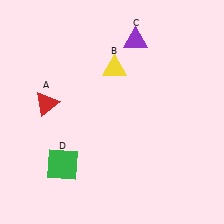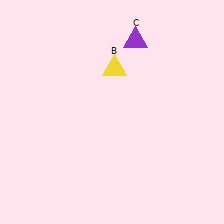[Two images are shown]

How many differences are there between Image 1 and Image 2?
There are 2 differences between the two images.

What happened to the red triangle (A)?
The red triangle (A) was removed in Image 2. It was in the top-left area of Image 1.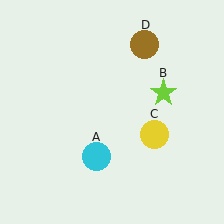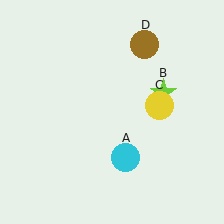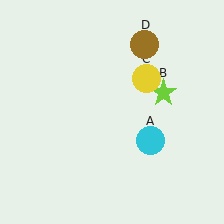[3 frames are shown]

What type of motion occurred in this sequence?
The cyan circle (object A), yellow circle (object C) rotated counterclockwise around the center of the scene.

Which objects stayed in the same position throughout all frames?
Lime star (object B) and brown circle (object D) remained stationary.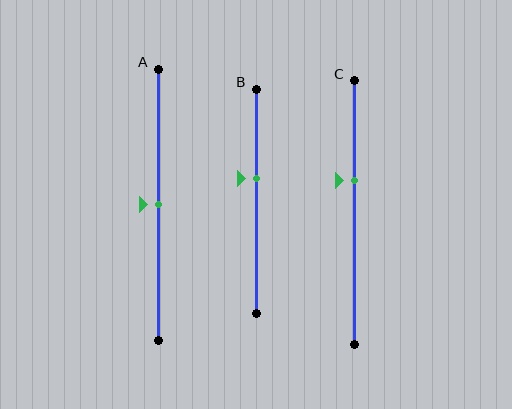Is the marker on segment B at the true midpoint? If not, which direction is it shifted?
No, the marker on segment B is shifted upward by about 10% of the segment length.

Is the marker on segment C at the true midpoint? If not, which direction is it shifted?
No, the marker on segment C is shifted upward by about 12% of the segment length.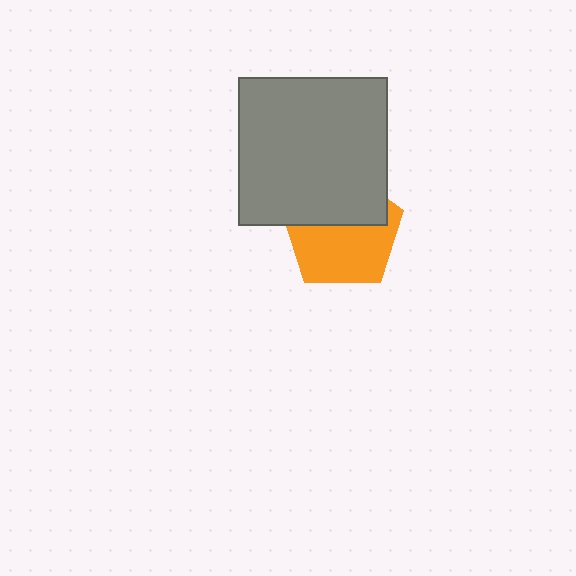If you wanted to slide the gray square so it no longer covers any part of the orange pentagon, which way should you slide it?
Slide it up — that is the most direct way to separate the two shapes.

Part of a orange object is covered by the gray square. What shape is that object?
It is a pentagon.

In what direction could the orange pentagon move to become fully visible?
The orange pentagon could move down. That would shift it out from behind the gray square entirely.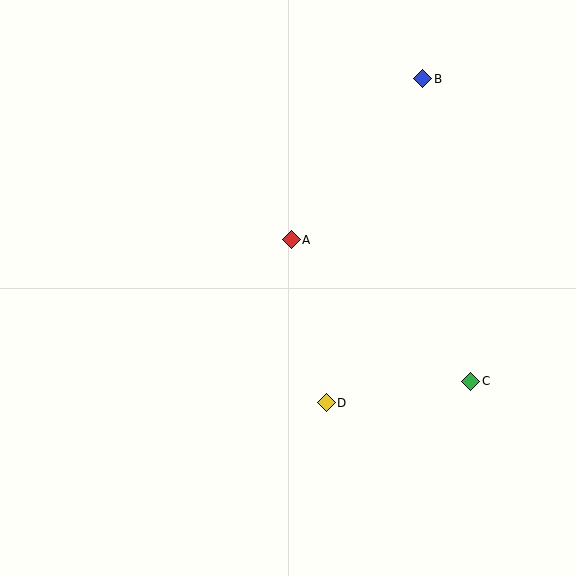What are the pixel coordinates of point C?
Point C is at (471, 381).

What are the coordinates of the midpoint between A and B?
The midpoint between A and B is at (357, 159).